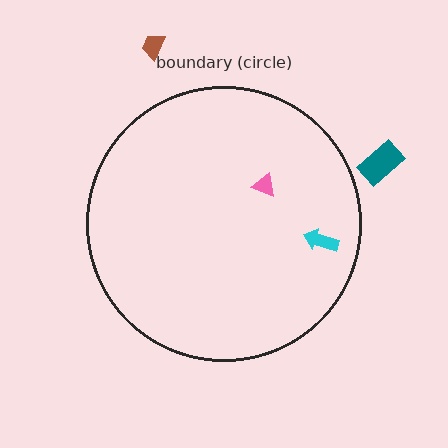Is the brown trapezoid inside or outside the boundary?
Outside.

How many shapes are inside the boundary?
2 inside, 2 outside.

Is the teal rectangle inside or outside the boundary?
Outside.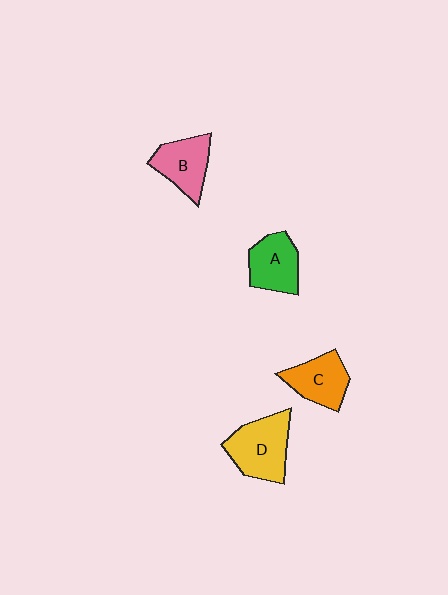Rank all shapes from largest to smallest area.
From largest to smallest: D (yellow), C (orange), B (pink), A (green).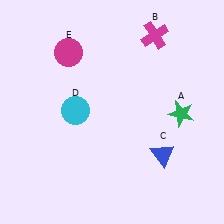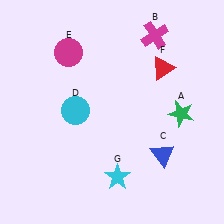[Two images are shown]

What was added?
A red triangle (F), a cyan star (G) were added in Image 2.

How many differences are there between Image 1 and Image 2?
There are 2 differences between the two images.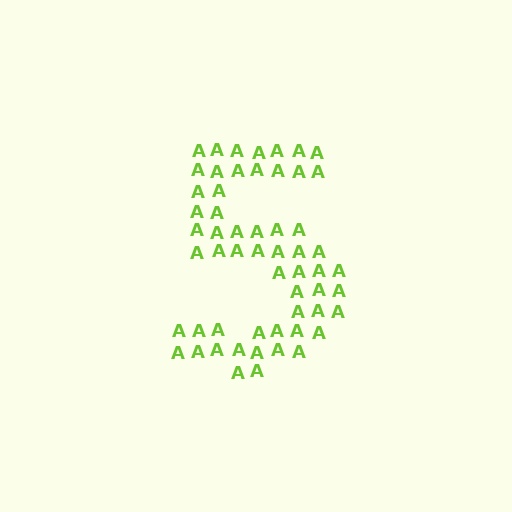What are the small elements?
The small elements are letter A's.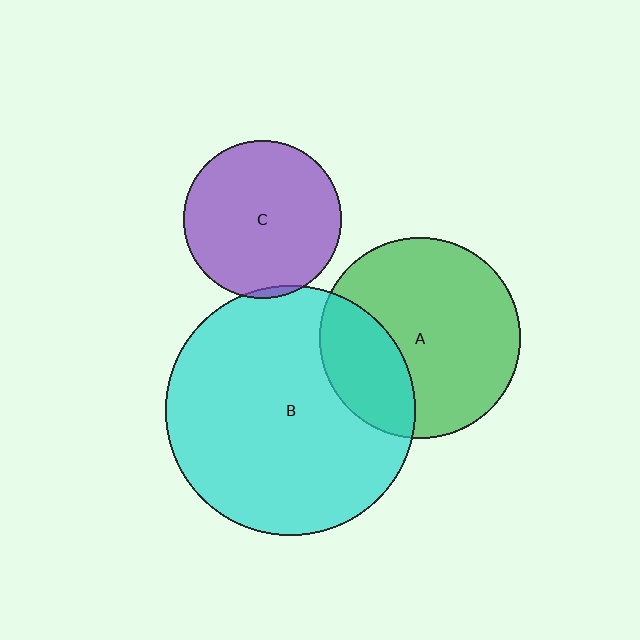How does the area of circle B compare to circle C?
Approximately 2.5 times.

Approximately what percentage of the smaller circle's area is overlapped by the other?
Approximately 30%.